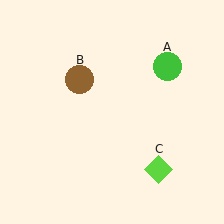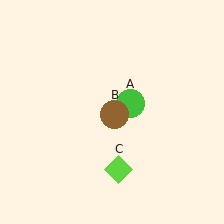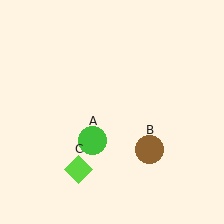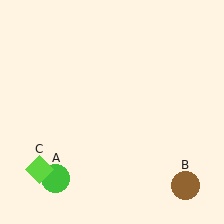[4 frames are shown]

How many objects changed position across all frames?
3 objects changed position: green circle (object A), brown circle (object B), lime diamond (object C).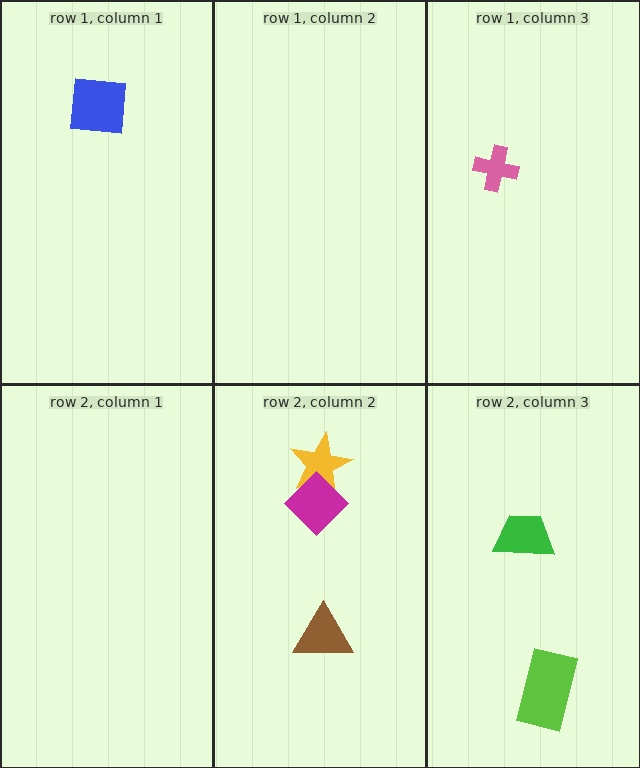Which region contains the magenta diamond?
The row 2, column 2 region.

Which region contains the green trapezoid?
The row 2, column 3 region.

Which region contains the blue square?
The row 1, column 1 region.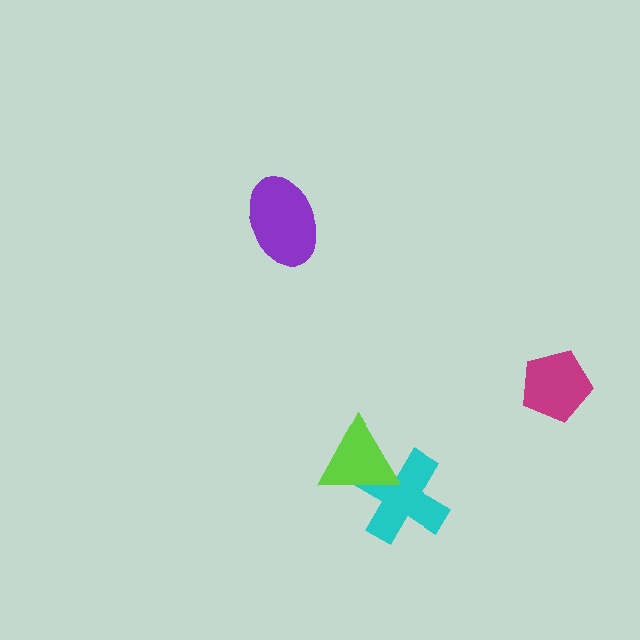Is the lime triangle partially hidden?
No, no other shape covers it.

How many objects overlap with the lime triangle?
1 object overlaps with the lime triangle.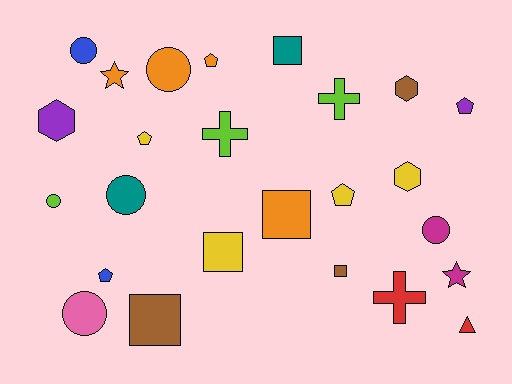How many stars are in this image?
There are 2 stars.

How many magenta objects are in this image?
There are 2 magenta objects.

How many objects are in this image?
There are 25 objects.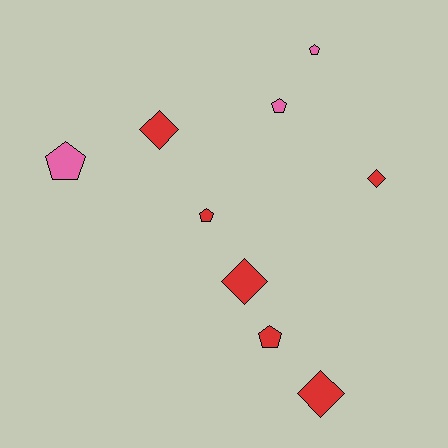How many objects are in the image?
There are 9 objects.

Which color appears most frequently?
Red, with 6 objects.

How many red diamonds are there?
There are 4 red diamonds.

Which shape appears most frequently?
Pentagon, with 5 objects.